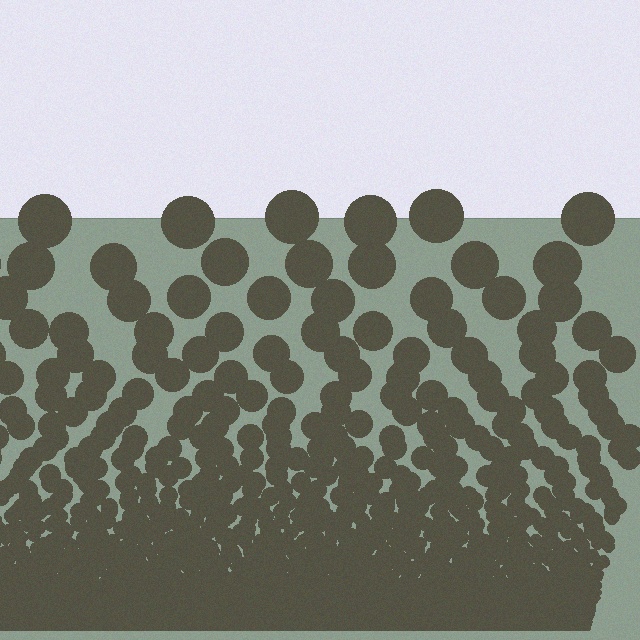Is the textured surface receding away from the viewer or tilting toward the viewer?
The surface appears to tilt toward the viewer. Texture elements get larger and sparser toward the top.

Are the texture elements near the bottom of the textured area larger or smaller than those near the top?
Smaller. The gradient is inverted — elements near the bottom are smaller and denser.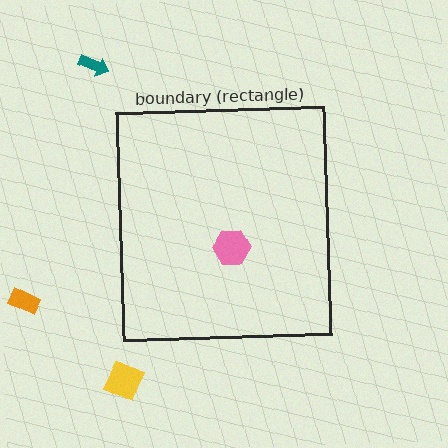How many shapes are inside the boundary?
1 inside, 3 outside.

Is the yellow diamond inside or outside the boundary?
Outside.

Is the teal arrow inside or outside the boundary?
Outside.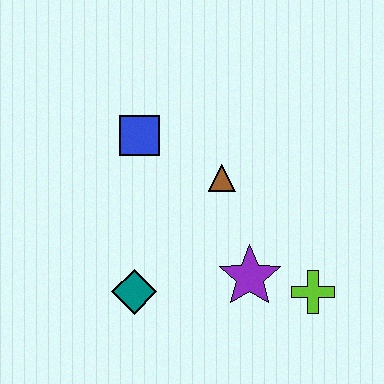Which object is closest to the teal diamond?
The purple star is closest to the teal diamond.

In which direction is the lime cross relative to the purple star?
The lime cross is to the right of the purple star.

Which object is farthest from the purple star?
The blue square is farthest from the purple star.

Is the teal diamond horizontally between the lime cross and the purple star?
No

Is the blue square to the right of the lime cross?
No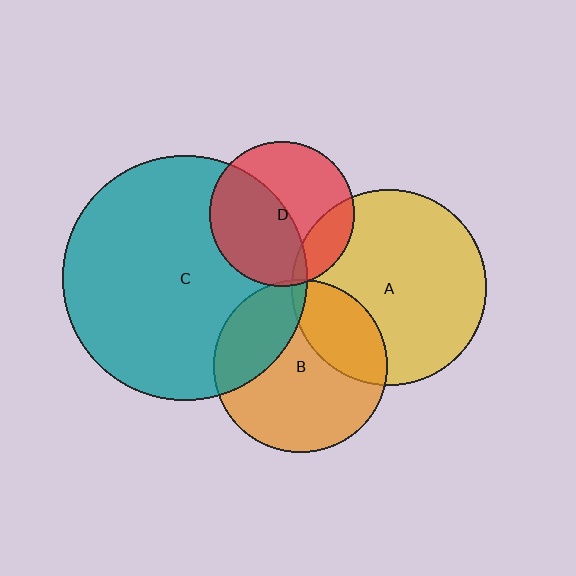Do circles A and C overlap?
Yes.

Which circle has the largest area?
Circle C (teal).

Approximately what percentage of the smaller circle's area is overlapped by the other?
Approximately 5%.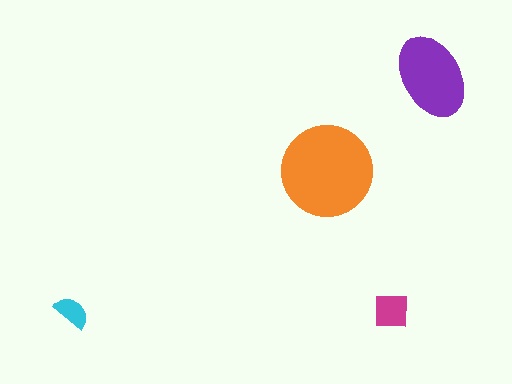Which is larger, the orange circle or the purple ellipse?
The orange circle.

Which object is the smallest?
The cyan semicircle.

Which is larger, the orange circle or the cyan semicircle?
The orange circle.